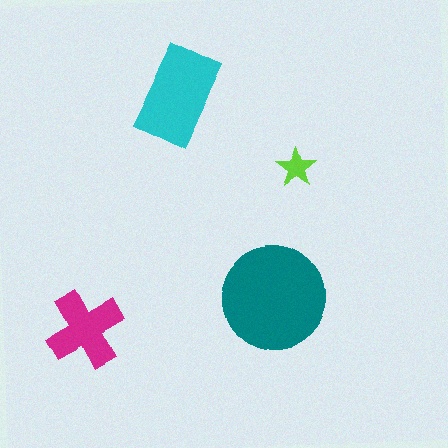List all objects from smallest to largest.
The lime star, the magenta cross, the cyan rectangle, the teal circle.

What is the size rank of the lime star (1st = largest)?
4th.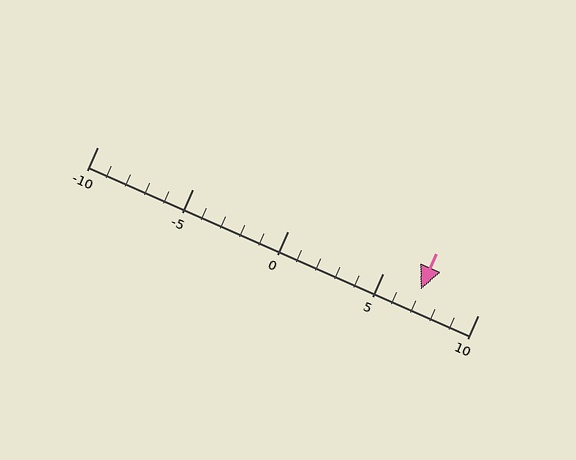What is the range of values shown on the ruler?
The ruler shows values from -10 to 10.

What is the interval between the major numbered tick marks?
The major tick marks are spaced 5 units apart.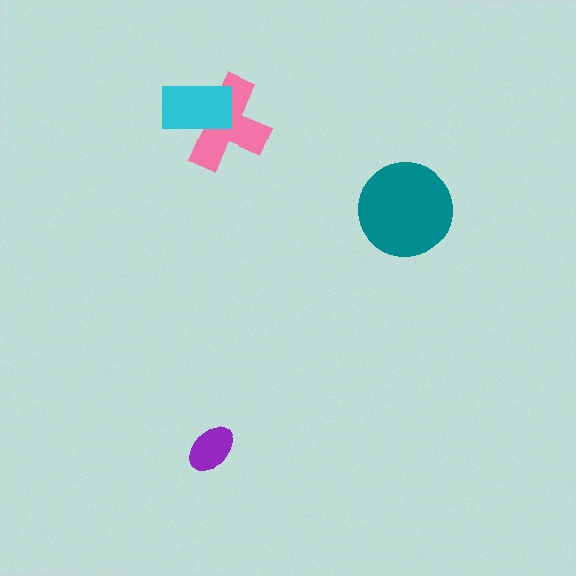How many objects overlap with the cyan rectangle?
1 object overlaps with the cyan rectangle.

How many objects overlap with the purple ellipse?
0 objects overlap with the purple ellipse.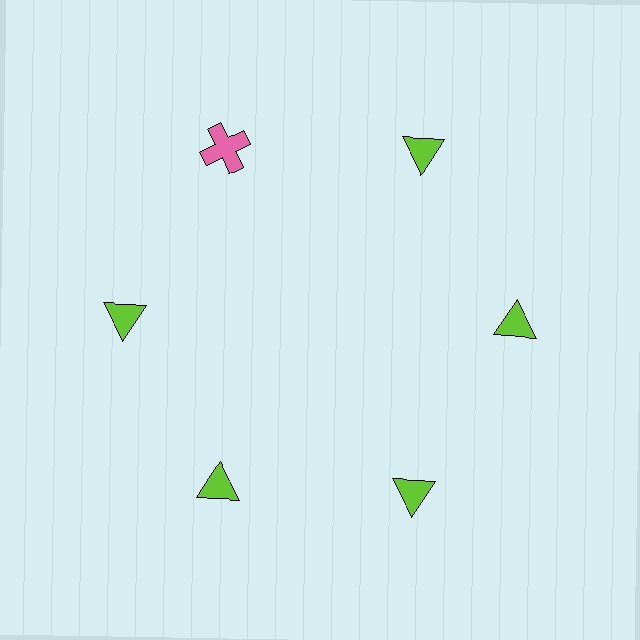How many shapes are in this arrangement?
There are 6 shapes arranged in a ring pattern.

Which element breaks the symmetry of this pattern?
The pink cross at roughly the 11 o'clock position breaks the symmetry. All other shapes are lime triangles.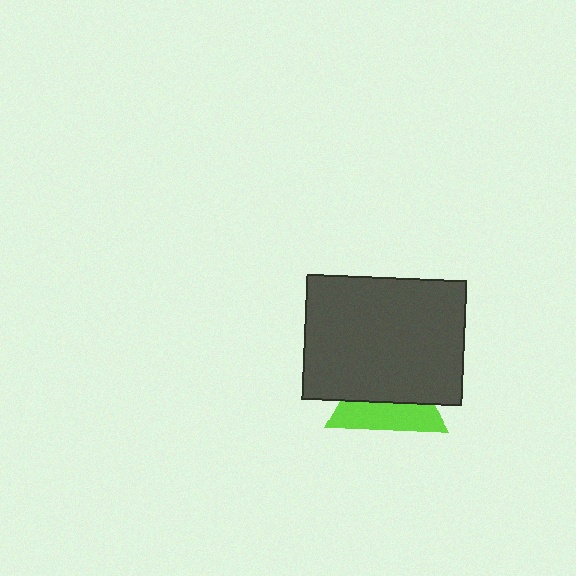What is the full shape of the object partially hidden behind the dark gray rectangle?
The partially hidden object is a lime triangle.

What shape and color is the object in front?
The object in front is a dark gray rectangle.